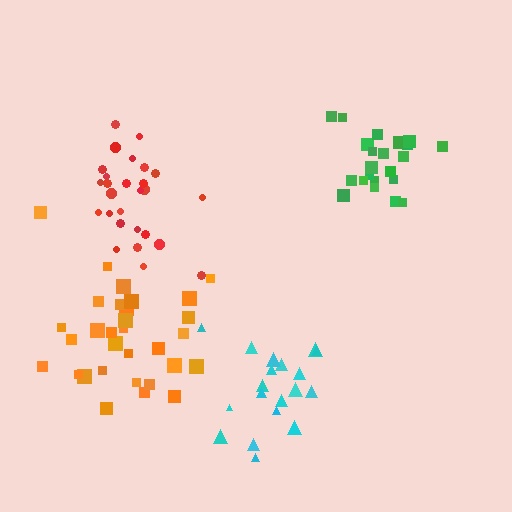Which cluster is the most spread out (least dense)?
Orange.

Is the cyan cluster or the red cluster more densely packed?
Red.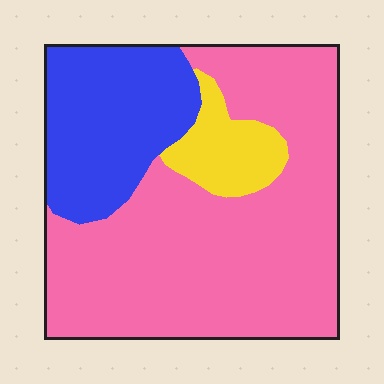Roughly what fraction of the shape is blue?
Blue takes up about one quarter (1/4) of the shape.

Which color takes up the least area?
Yellow, at roughly 10%.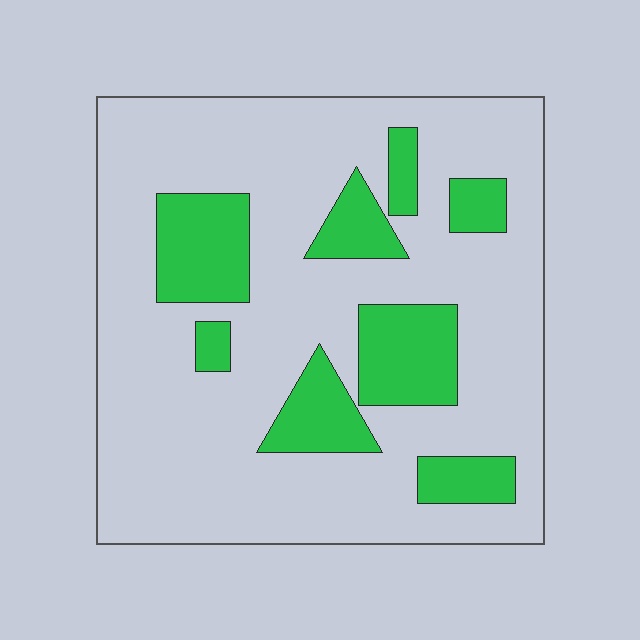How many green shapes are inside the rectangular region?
8.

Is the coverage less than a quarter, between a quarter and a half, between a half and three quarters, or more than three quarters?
Less than a quarter.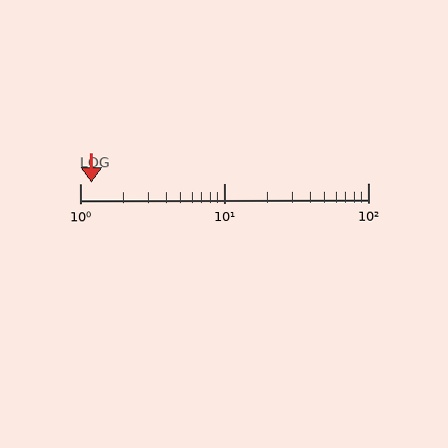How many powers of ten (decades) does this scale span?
The scale spans 2 decades, from 1 to 100.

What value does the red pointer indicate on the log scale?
The pointer indicates approximately 1.2.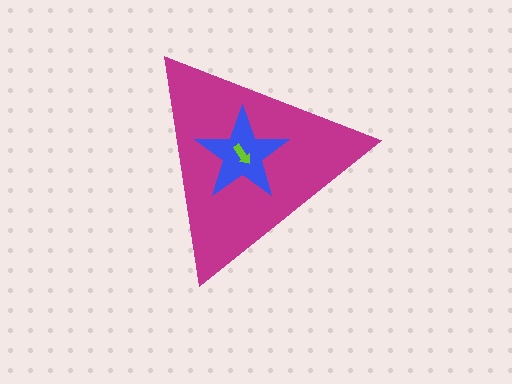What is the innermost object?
The lime arrow.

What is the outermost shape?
The magenta triangle.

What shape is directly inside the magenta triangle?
The blue star.